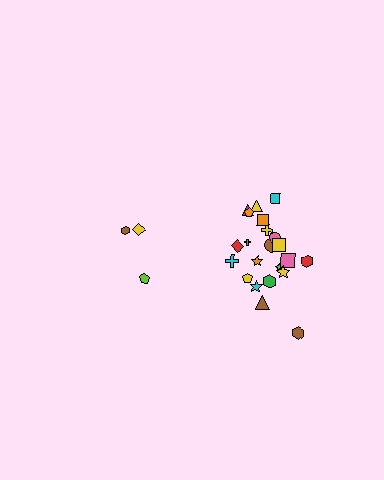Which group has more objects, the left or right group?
The right group.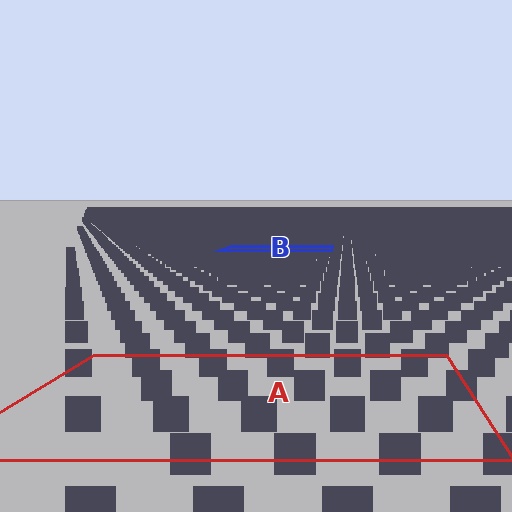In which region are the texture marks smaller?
The texture marks are smaller in region B, because it is farther away.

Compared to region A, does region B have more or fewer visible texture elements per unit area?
Region B has more texture elements per unit area — they are packed more densely because it is farther away.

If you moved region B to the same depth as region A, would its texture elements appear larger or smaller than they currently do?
They would appear larger. At a closer depth, the same texture elements are projected at a bigger on-screen size.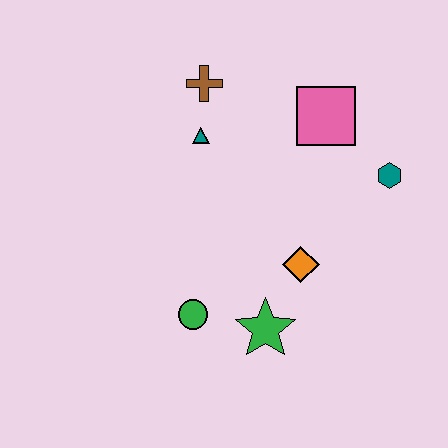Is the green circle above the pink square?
No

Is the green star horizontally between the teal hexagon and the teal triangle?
Yes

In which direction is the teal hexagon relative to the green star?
The teal hexagon is above the green star.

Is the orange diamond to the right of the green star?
Yes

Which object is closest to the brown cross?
The teal triangle is closest to the brown cross.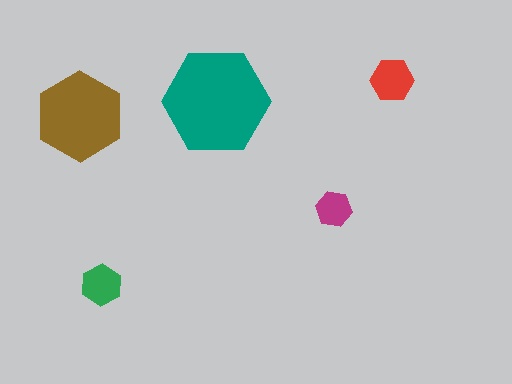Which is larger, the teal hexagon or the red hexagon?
The teal one.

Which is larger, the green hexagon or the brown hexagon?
The brown one.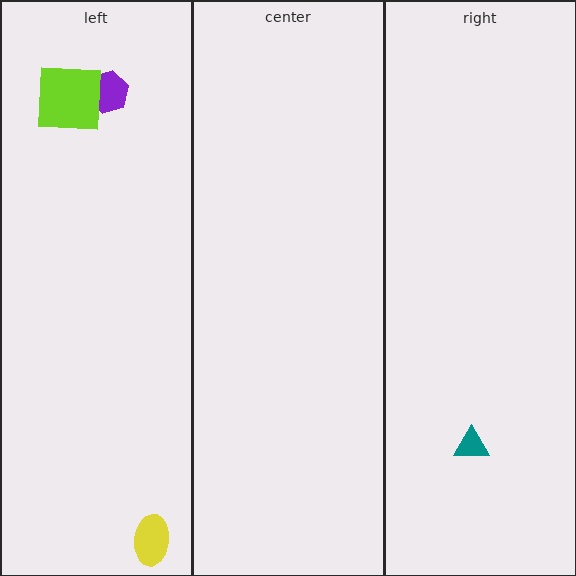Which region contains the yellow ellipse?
The left region.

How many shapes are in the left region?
3.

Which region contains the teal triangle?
The right region.